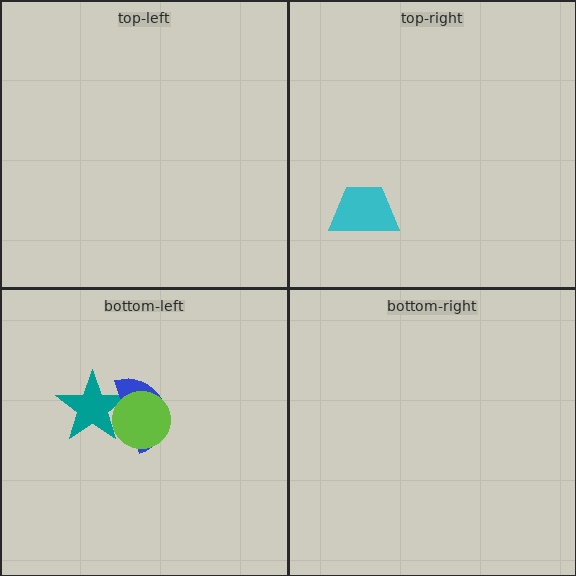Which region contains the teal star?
The bottom-left region.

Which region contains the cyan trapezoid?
The top-right region.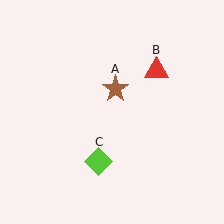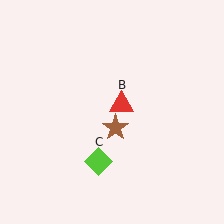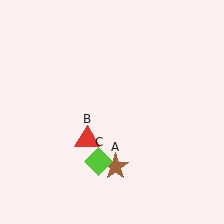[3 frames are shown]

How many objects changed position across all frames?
2 objects changed position: brown star (object A), red triangle (object B).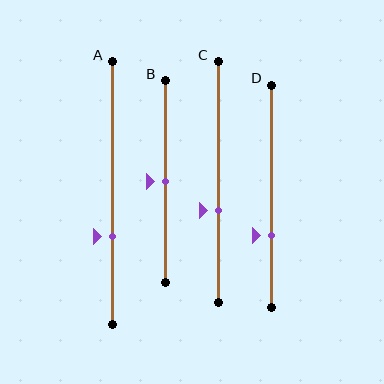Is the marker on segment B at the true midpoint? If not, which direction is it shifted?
Yes, the marker on segment B is at the true midpoint.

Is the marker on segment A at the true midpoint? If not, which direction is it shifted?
No, the marker on segment A is shifted downward by about 17% of the segment length.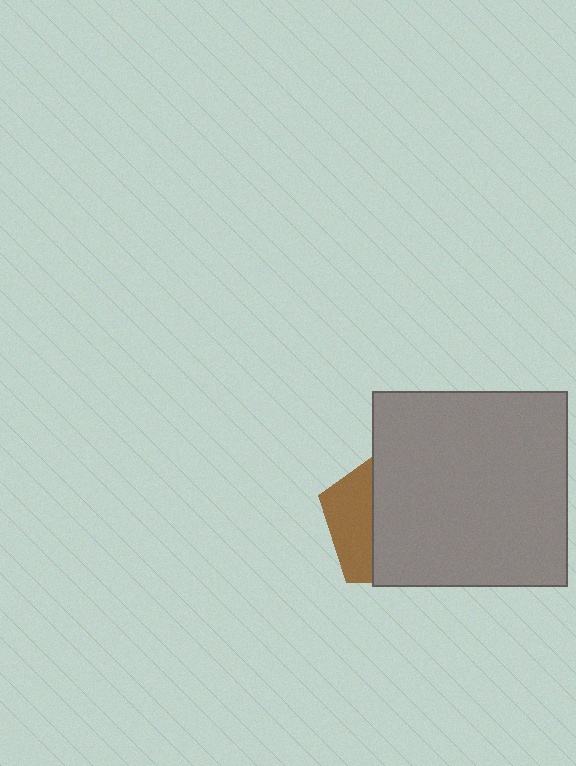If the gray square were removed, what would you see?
You would see the complete brown pentagon.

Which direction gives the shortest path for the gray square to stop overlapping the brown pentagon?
Moving right gives the shortest separation.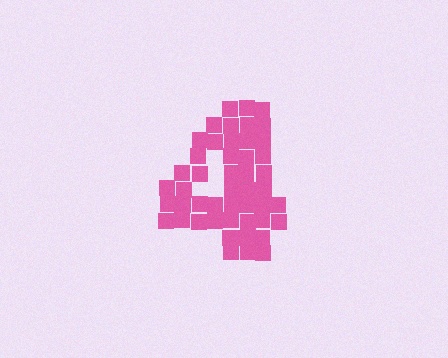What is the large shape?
The large shape is the digit 4.